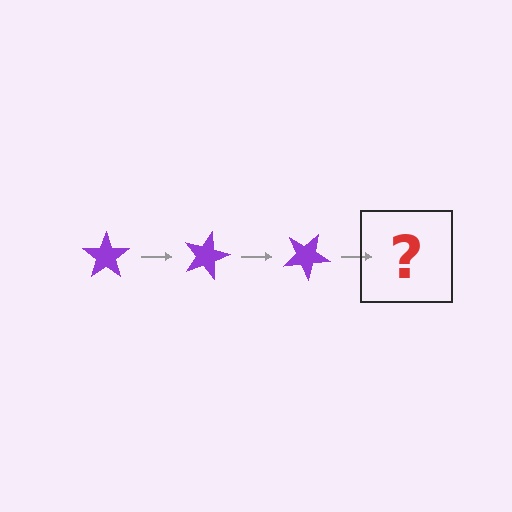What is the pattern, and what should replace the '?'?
The pattern is that the star rotates 15 degrees each step. The '?' should be a purple star rotated 45 degrees.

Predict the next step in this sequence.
The next step is a purple star rotated 45 degrees.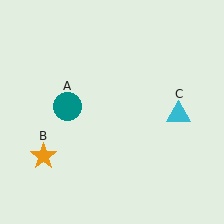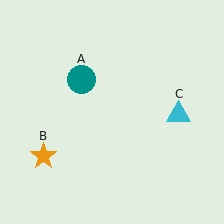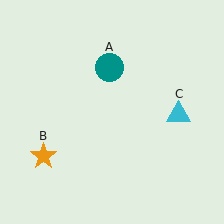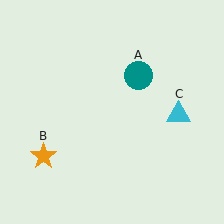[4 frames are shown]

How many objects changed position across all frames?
1 object changed position: teal circle (object A).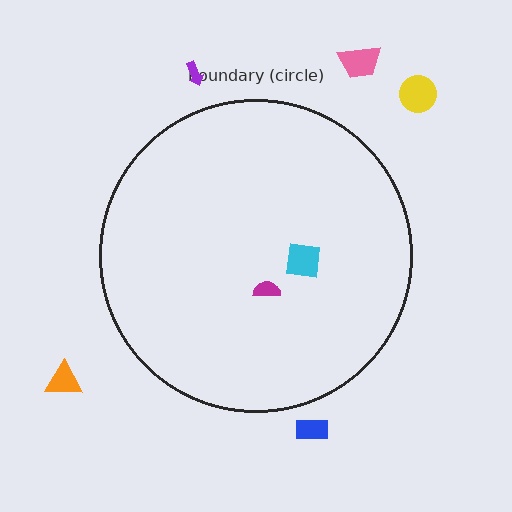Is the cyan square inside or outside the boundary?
Inside.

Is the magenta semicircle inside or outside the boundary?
Inside.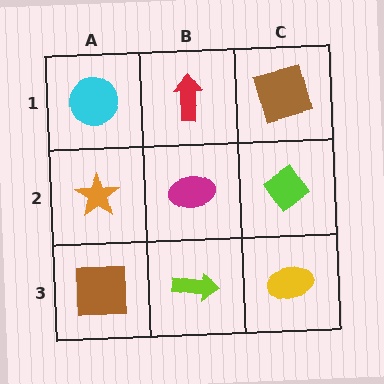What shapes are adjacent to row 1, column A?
An orange star (row 2, column A), a red arrow (row 1, column B).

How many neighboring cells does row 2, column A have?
3.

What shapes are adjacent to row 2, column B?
A red arrow (row 1, column B), a lime arrow (row 3, column B), an orange star (row 2, column A), a lime diamond (row 2, column C).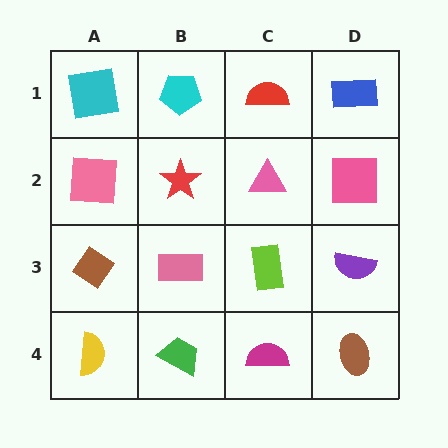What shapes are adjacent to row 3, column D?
A pink square (row 2, column D), a brown ellipse (row 4, column D), a lime rectangle (row 3, column C).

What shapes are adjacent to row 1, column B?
A red star (row 2, column B), a cyan square (row 1, column A), a red semicircle (row 1, column C).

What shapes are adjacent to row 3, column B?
A red star (row 2, column B), a green trapezoid (row 4, column B), a brown diamond (row 3, column A), a lime rectangle (row 3, column C).